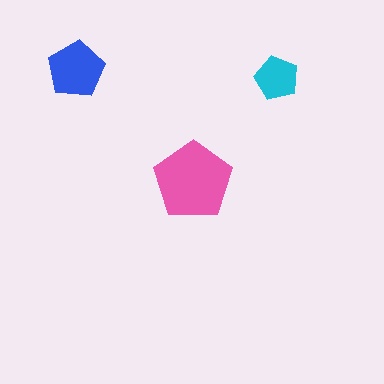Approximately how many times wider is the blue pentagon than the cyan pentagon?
About 1.5 times wider.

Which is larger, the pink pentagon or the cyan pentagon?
The pink one.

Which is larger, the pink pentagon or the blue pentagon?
The pink one.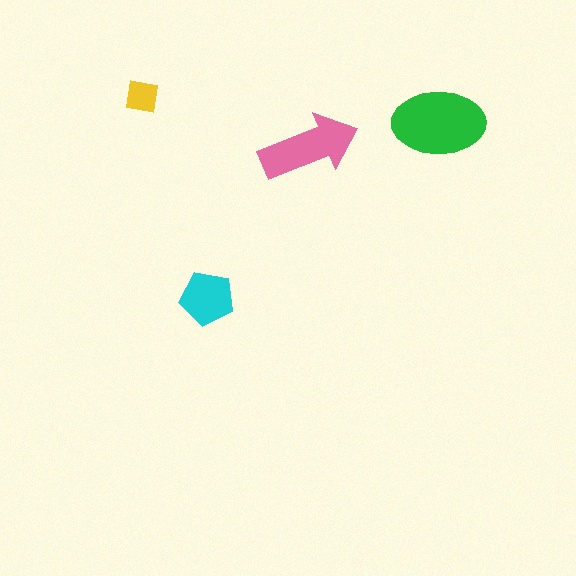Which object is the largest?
The green ellipse.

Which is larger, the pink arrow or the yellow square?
The pink arrow.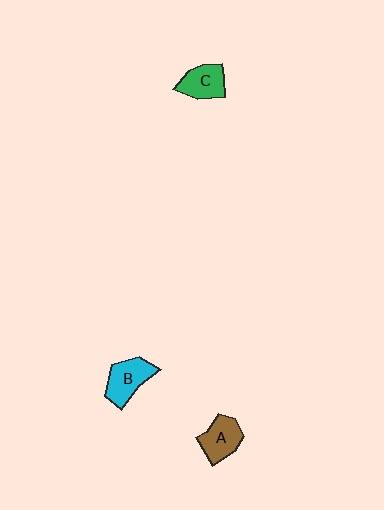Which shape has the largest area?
Shape B (cyan).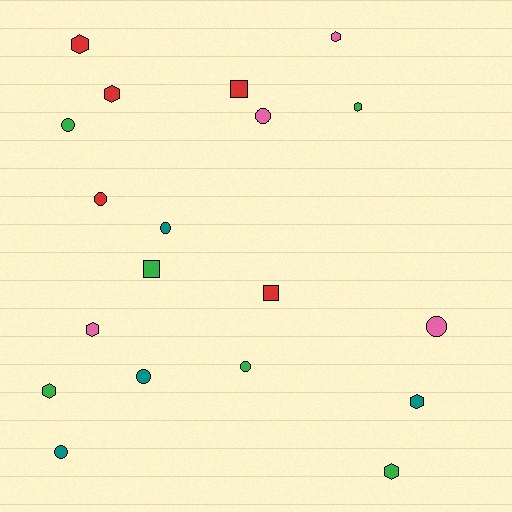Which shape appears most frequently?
Hexagon, with 8 objects.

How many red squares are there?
There are 2 red squares.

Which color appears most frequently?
Green, with 6 objects.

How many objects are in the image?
There are 19 objects.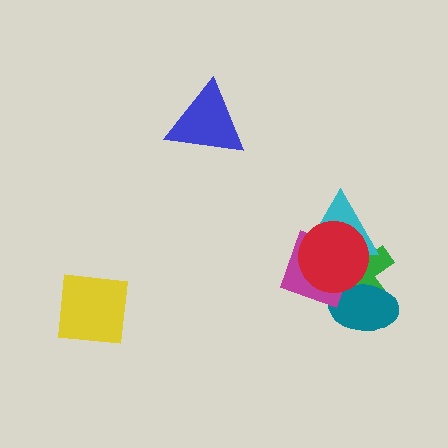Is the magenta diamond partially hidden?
Yes, it is partially covered by another shape.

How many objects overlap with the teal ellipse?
3 objects overlap with the teal ellipse.